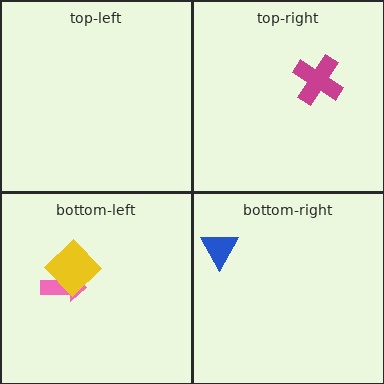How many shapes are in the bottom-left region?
2.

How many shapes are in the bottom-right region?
1.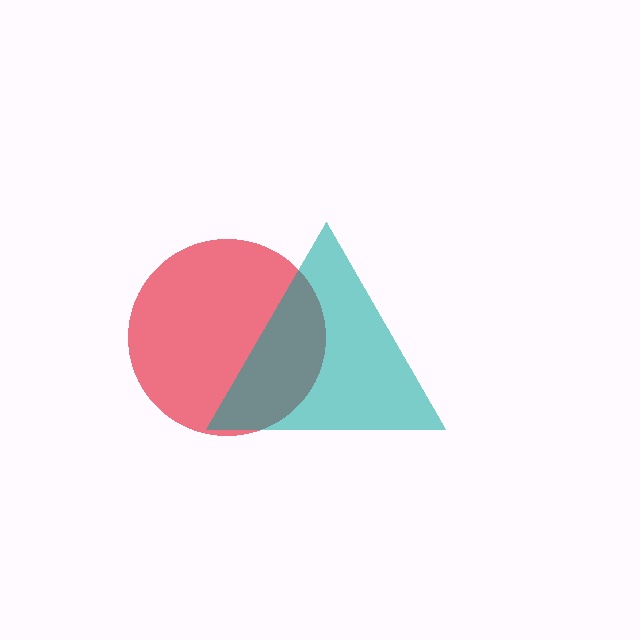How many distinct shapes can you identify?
There are 2 distinct shapes: a red circle, a teal triangle.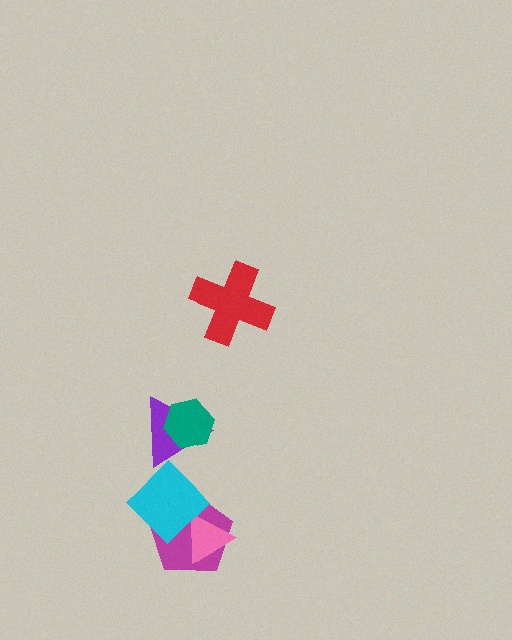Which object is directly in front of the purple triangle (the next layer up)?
The teal hexagon is directly in front of the purple triangle.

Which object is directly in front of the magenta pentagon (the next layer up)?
The pink triangle is directly in front of the magenta pentagon.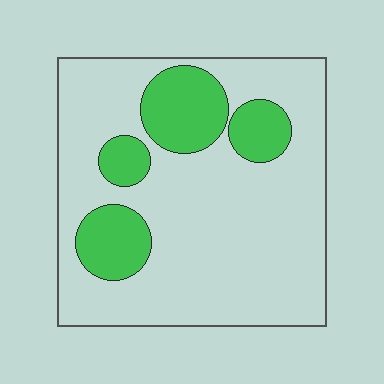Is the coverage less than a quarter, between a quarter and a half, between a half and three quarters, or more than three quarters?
Less than a quarter.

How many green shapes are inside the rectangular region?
4.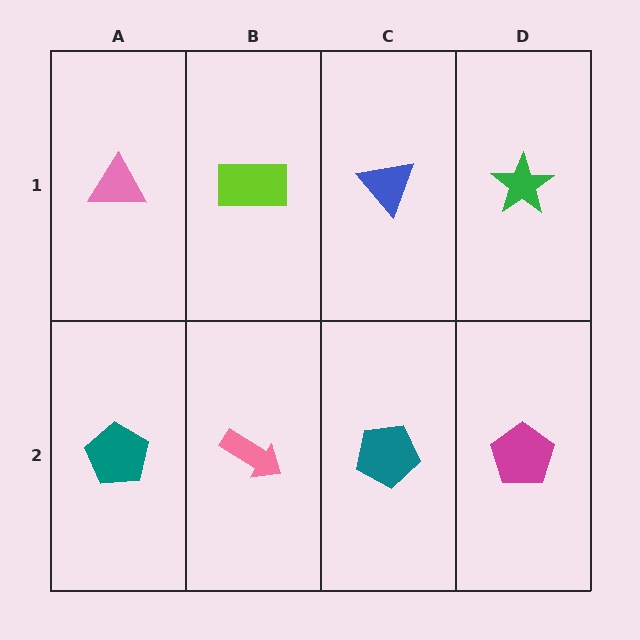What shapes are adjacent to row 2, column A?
A pink triangle (row 1, column A), a pink arrow (row 2, column B).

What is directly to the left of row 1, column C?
A lime rectangle.